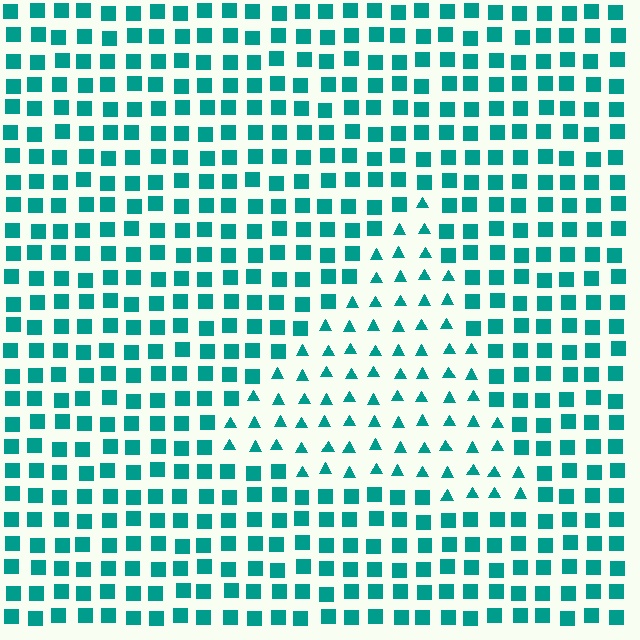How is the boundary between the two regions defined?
The boundary is defined by a change in element shape: triangles inside vs. squares outside. All elements share the same color and spacing.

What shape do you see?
I see a triangle.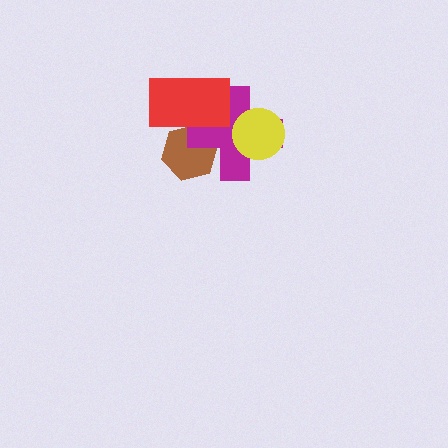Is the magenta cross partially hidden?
Yes, it is partially covered by another shape.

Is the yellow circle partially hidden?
No, no other shape covers it.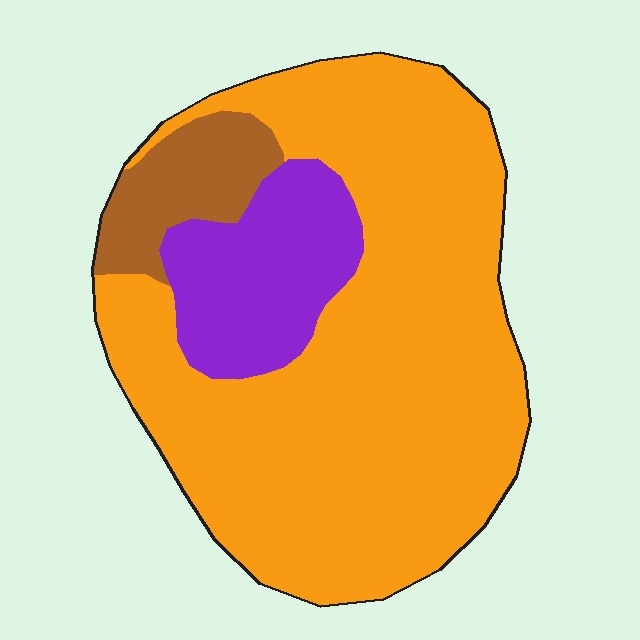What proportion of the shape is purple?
Purple takes up about one sixth (1/6) of the shape.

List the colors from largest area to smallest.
From largest to smallest: orange, purple, brown.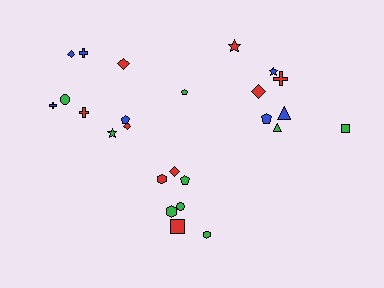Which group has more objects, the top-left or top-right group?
The top-left group.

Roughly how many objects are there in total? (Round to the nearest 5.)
Roughly 25 objects in total.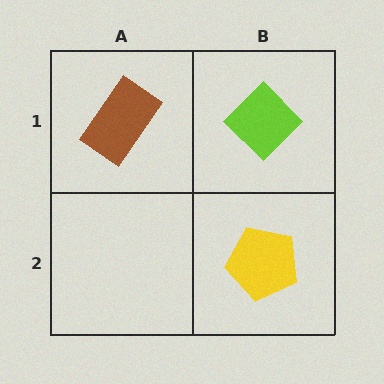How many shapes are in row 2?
1 shape.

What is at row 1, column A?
A brown rectangle.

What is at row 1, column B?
A lime diamond.